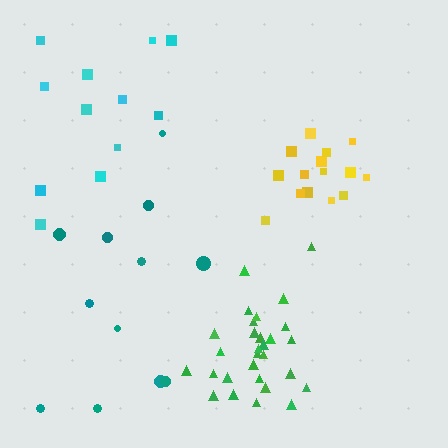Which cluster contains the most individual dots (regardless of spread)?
Green (29).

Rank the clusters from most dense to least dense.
green, yellow, teal, cyan.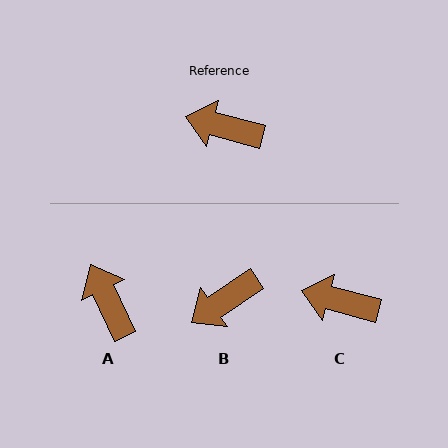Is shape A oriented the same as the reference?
No, it is off by about 49 degrees.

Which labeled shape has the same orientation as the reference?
C.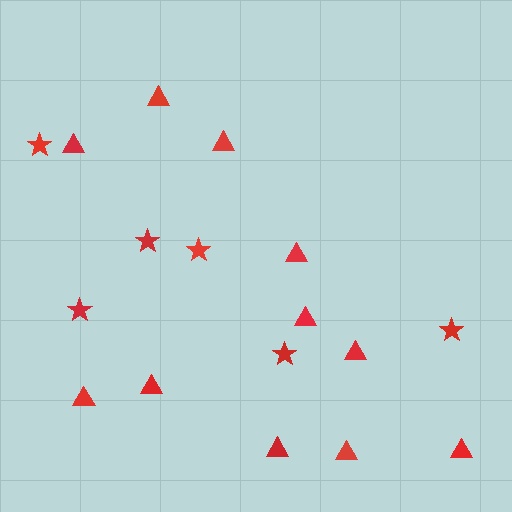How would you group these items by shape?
There are 2 groups: one group of stars (6) and one group of triangles (11).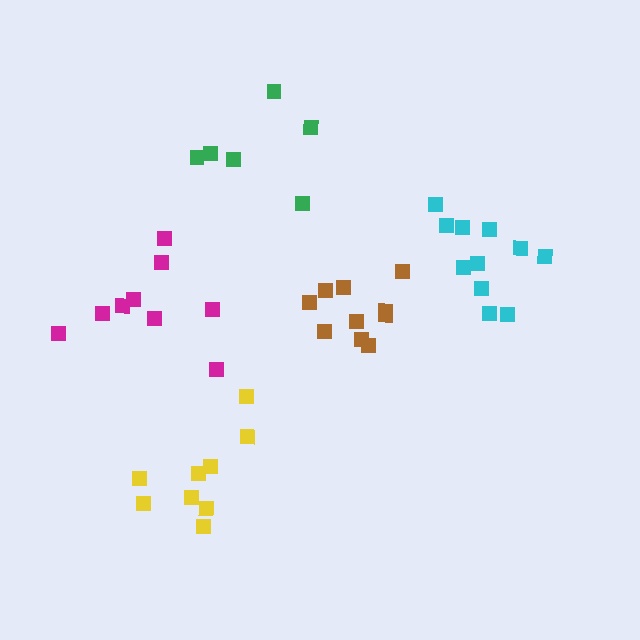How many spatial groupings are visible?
There are 5 spatial groupings.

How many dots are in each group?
Group 1: 10 dots, Group 2: 9 dots, Group 3: 6 dots, Group 4: 9 dots, Group 5: 11 dots (45 total).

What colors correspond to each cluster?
The clusters are colored: brown, yellow, green, magenta, cyan.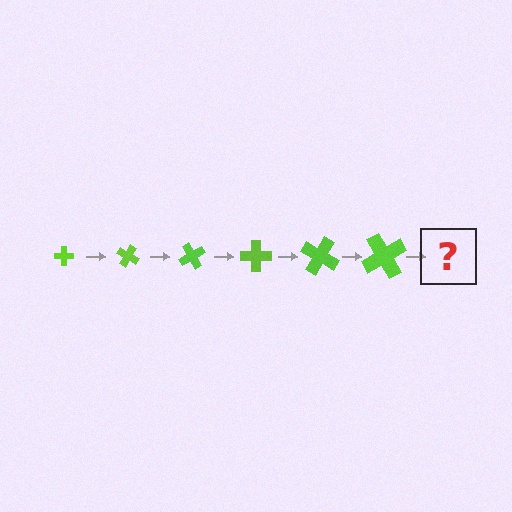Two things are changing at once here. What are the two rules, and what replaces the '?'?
The two rules are that the cross grows larger each step and it rotates 30 degrees each step. The '?' should be a cross, larger than the previous one and rotated 180 degrees from the start.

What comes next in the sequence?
The next element should be a cross, larger than the previous one and rotated 180 degrees from the start.